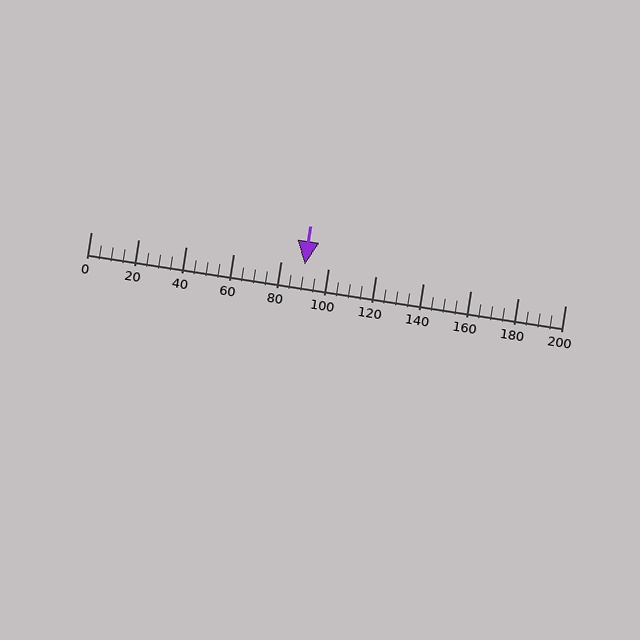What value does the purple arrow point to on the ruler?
The purple arrow points to approximately 90.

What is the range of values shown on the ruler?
The ruler shows values from 0 to 200.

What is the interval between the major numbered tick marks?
The major tick marks are spaced 20 units apart.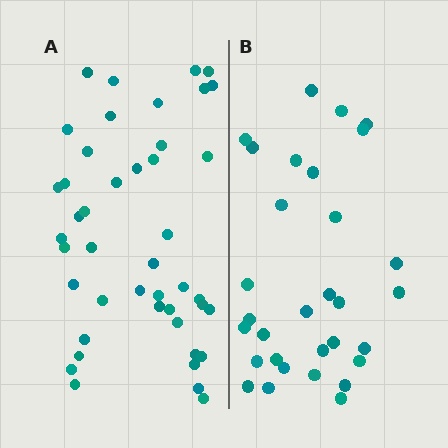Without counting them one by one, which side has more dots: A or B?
Region A (the left region) has more dots.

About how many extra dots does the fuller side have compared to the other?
Region A has approximately 15 more dots than region B.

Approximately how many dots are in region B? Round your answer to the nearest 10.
About 30 dots. (The exact count is 31, which rounds to 30.)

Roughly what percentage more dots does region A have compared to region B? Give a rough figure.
About 40% more.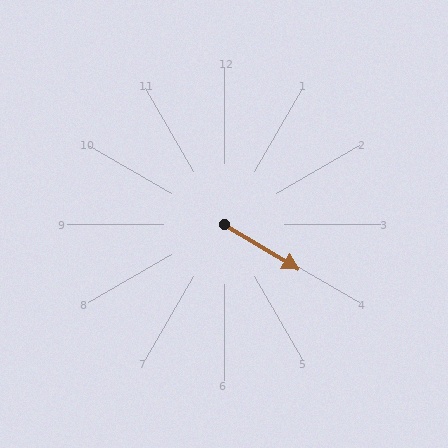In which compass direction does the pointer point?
Southeast.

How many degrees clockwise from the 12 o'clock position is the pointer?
Approximately 121 degrees.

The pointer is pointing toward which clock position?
Roughly 4 o'clock.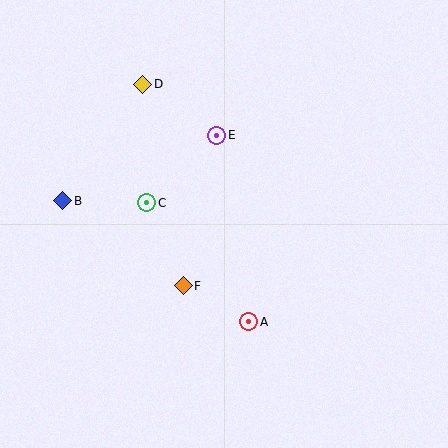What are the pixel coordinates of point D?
Point D is at (143, 84).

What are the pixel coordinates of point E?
Point E is at (217, 135).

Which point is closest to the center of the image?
Point F at (183, 286) is closest to the center.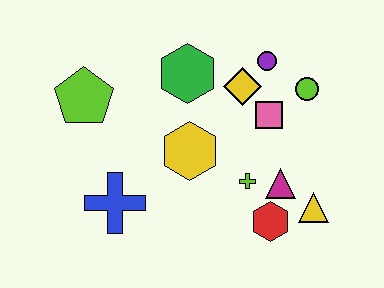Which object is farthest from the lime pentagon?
The yellow triangle is farthest from the lime pentagon.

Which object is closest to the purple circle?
The yellow diamond is closest to the purple circle.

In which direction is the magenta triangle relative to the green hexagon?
The magenta triangle is below the green hexagon.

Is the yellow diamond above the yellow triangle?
Yes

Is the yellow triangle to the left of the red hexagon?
No